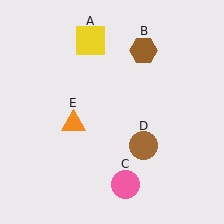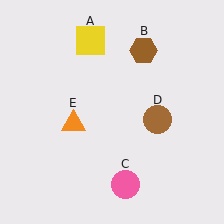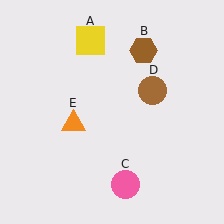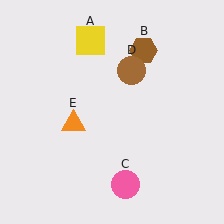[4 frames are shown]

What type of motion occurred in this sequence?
The brown circle (object D) rotated counterclockwise around the center of the scene.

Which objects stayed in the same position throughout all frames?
Yellow square (object A) and brown hexagon (object B) and pink circle (object C) and orange triangle (object E) remained stationary.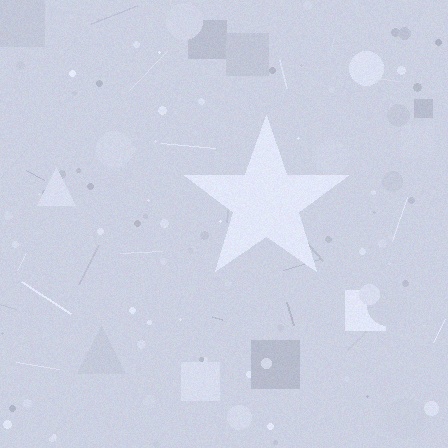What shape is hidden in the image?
A star is hidden in the image.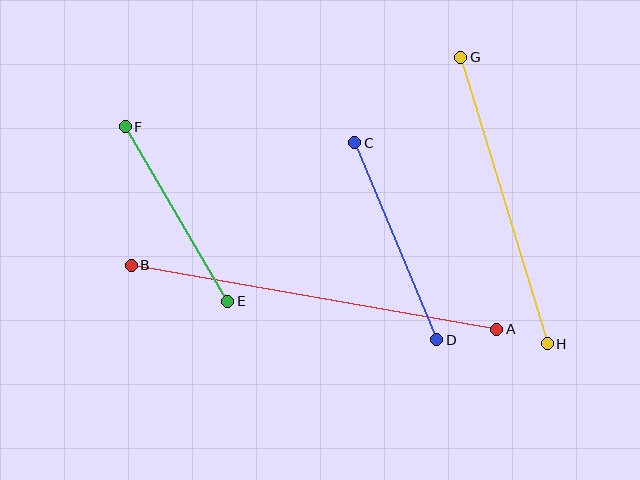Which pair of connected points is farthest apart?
Points A and B are farthest apart.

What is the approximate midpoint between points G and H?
The midpoint is at approximately (504, 200) pixels.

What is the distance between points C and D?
The distance is approximately 214 pixels.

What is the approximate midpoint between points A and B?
The midpoint is at approximately (314, 297) pixels.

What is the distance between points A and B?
The distance is approximately 371 pixels.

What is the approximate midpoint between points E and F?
The midpoint is at approximately (176, 214) pixels.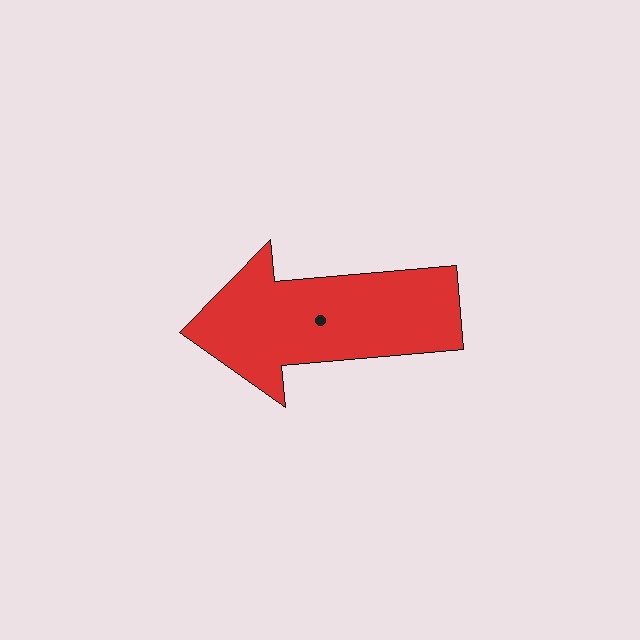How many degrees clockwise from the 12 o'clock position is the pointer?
Approximately 265 degrees.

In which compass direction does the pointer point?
West.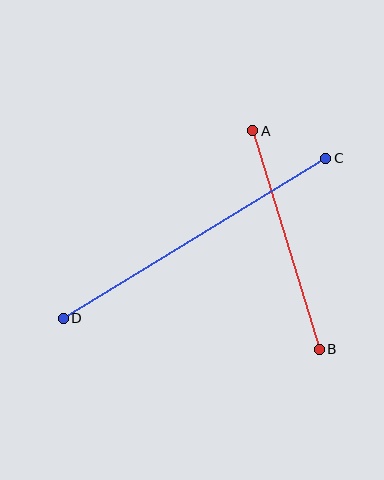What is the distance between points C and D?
The distance is approximately 307 pixels.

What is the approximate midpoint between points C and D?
The midpoint is at approximately (195, 238) pixels.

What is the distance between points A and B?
The distance is approximately 228 pixels.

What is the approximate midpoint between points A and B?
The midpoint is at approximately (286, 240) pixels.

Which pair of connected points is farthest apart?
Points C and D are farthest apart.